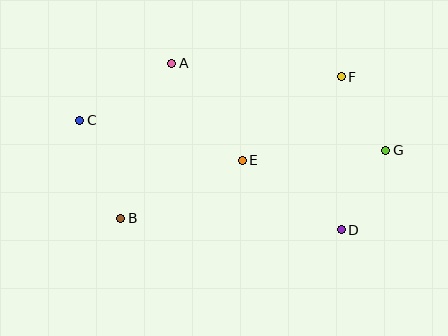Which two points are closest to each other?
Points F and G are closest to each other.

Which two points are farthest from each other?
Points C and G are farthest from each other.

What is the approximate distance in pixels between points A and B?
The distance between A and B is approximately 163 pixels.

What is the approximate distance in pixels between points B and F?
The distance between B and F is approximately 262 pixels.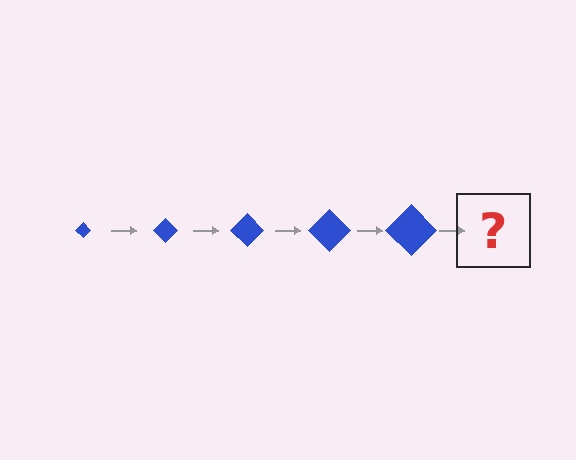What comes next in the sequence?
The next element should be a blue diamond, larger than the previous one.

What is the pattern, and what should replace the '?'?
The pattern is that the diamond gets progressively larger each step. The '?' should be a blue diamond, larger than the previous one.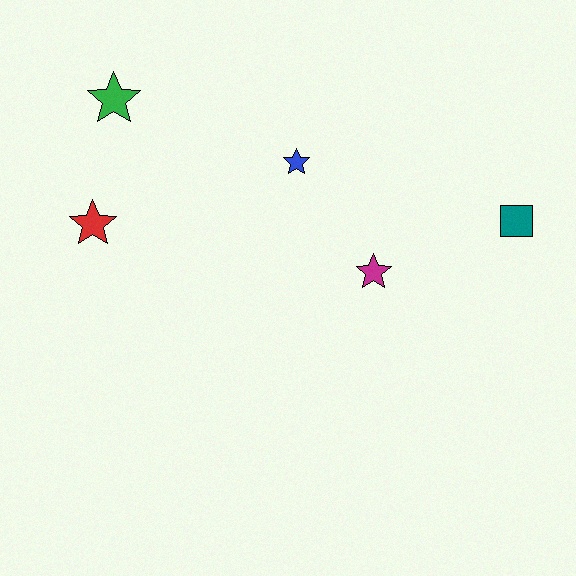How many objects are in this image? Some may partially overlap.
There are 5 objects.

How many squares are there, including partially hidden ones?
There is 1 square.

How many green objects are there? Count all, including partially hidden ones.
There is 1 green object.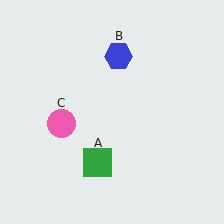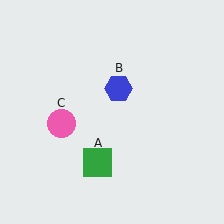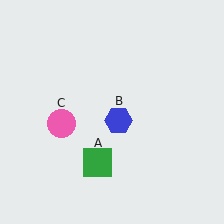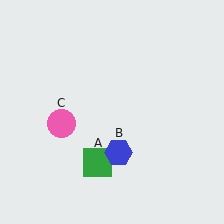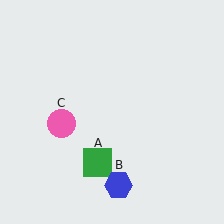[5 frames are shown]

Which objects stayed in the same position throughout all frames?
Green square (object A) and pink circle (object C) remained stationary.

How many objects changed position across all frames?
1 object changed position: blue hexagon (object B).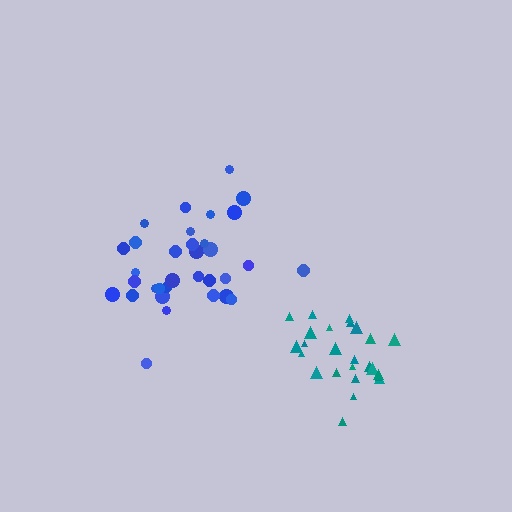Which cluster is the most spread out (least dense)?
Blue.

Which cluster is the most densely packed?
Teal.